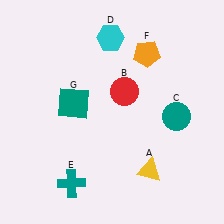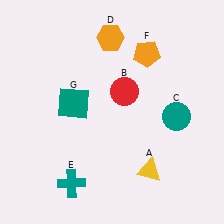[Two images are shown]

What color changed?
The hexagon (D) changed from cyan in Image 1 to orange in Image 2.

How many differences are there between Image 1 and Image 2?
There is 1 difference between the two images.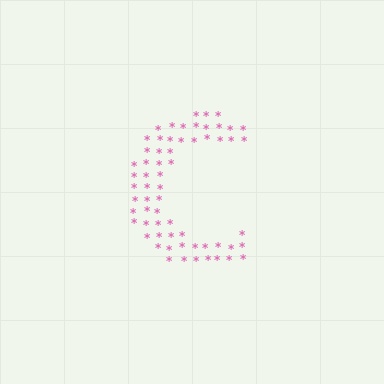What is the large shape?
The large shape is the letter C.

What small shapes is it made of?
It is made of small asterisks.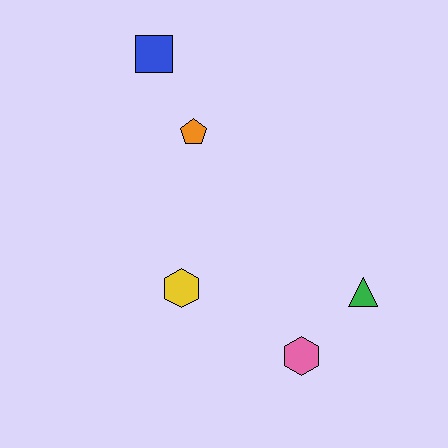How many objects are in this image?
There are 5 objects.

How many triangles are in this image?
There is 1 triangle.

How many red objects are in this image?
There are no red objects.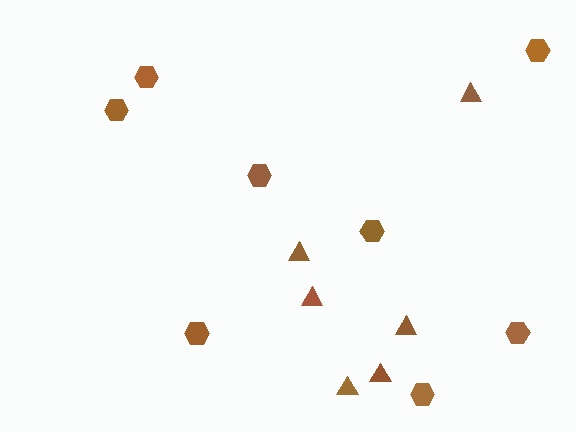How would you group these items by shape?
There are 2 groups: one group of triangles (6) and one group of hexagons (8).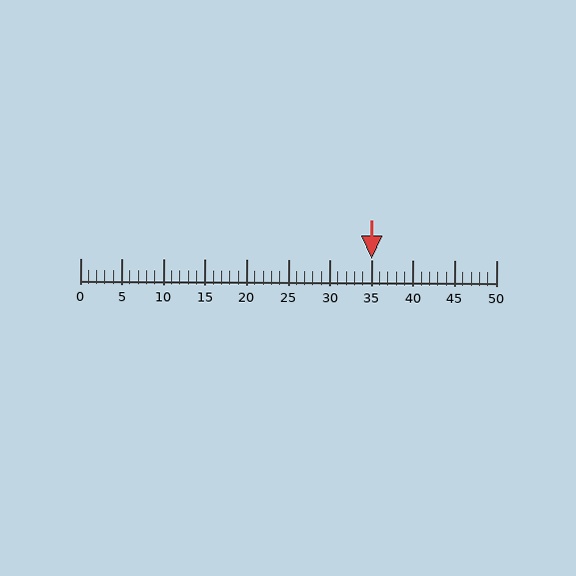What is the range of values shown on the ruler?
The ruler shows values from 0 to 50.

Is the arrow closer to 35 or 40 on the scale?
The arrow is closer to 35.